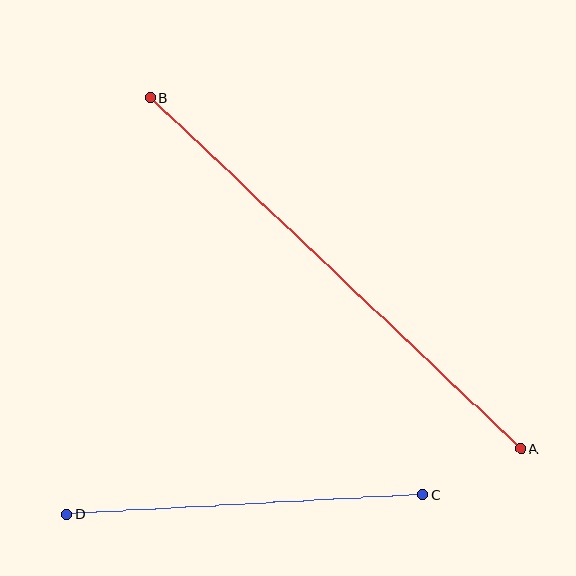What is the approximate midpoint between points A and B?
The midpoint is at approximately (335, 273) pixels.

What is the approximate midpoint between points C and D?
The midpoint is at approximately (245, 505) pixels.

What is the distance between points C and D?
The distance is approximately 357 pixels.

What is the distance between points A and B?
The distance is approximately 511 pixels.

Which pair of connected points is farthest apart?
Points A and B are farthest apart.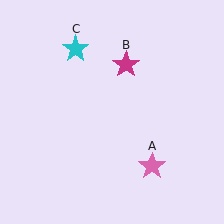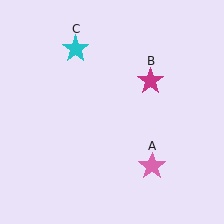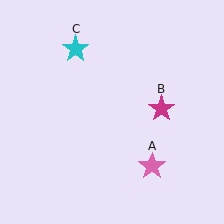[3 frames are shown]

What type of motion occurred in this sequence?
The magenta star (object B) rotated clockwise around the center of the scene.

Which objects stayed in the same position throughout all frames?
Pink star (object A) and cyan star (object C) remained stationary.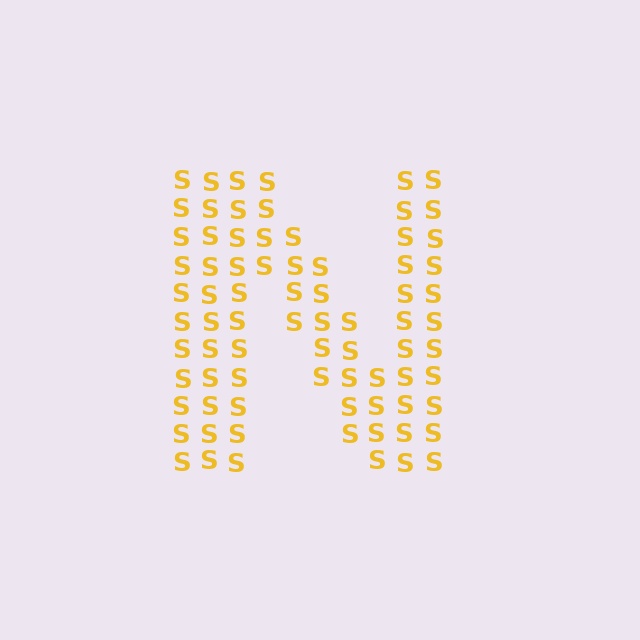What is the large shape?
The large shape is the letter N.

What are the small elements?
The small elements are letter S's.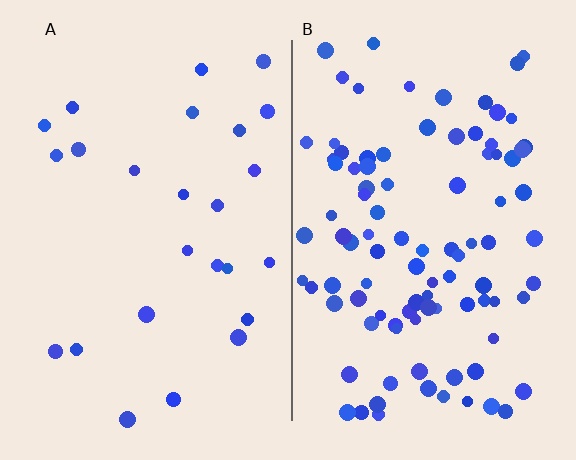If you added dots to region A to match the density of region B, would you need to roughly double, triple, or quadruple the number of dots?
Approximately quadruple.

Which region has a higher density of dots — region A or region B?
B (the right).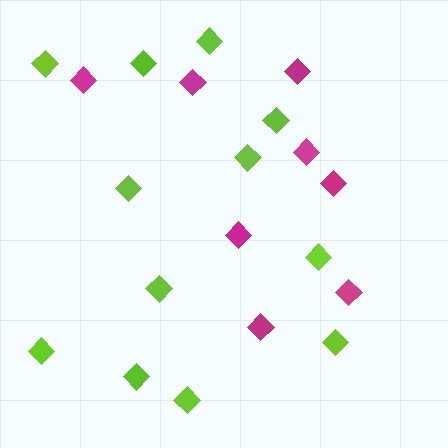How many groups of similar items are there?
There are 2 groups: one group of lime diamonds (12) and one group of magenta diamonds (8).